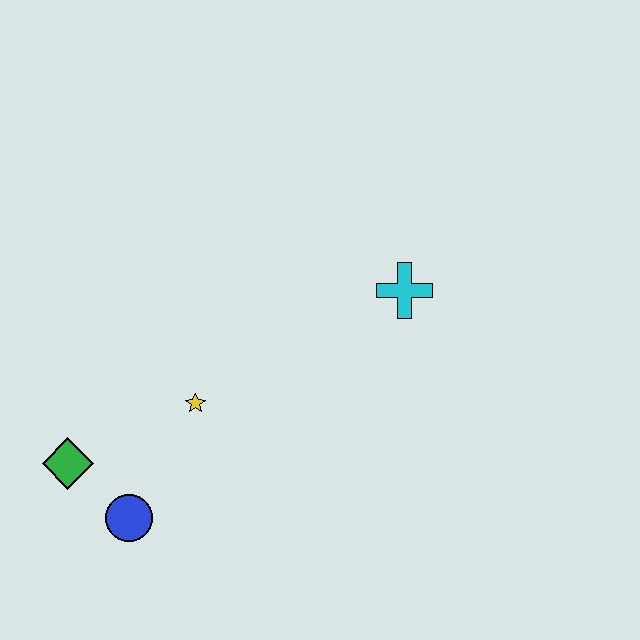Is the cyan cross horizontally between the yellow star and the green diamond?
No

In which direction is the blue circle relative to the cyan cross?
The blue circle is to the left of the cyan cross.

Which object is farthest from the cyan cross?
The green diamond is farthest from the cyan cross.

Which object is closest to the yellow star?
The blue circle is closest to the yellow star.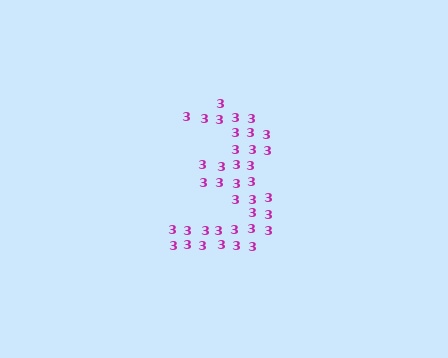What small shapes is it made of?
It is made of small digit 3's.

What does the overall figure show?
The overall figure shows the digit 3.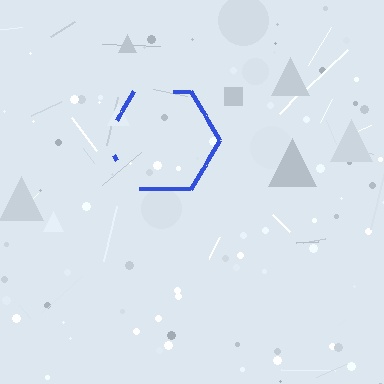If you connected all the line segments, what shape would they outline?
They would outline a hexagon.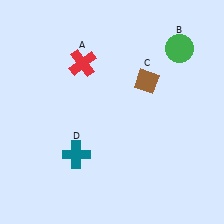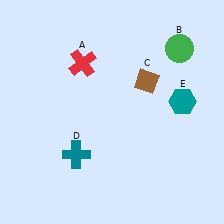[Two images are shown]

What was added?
A teal hexagon (E) was added in Image 2.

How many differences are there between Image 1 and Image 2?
There is 1 difference between the two images.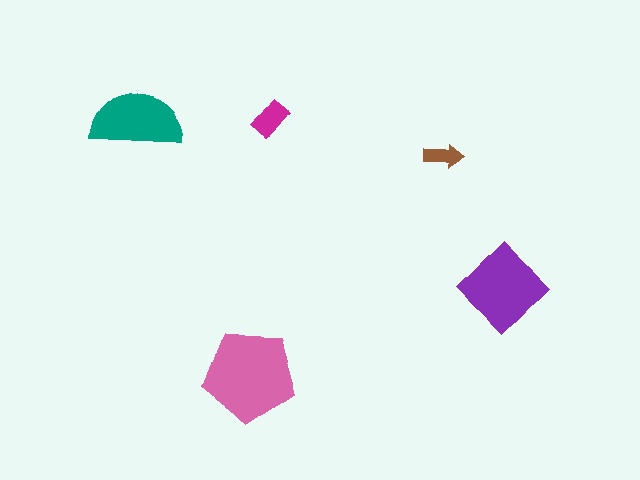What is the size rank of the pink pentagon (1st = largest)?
1st.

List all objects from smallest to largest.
The brown arrow, the magenta rectangle, the teal semicircle, the purple diamond, the pink pentagon.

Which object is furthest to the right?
The purple diamond is rightmost.